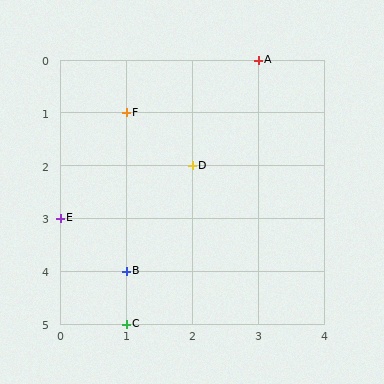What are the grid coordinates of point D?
Point D is at grid coordinates (2, 2).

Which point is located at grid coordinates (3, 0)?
Point A is at (3, 0).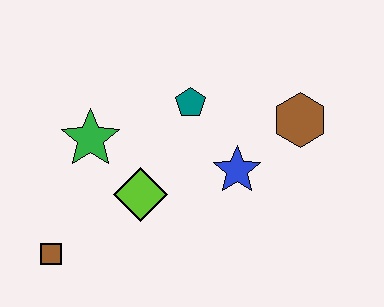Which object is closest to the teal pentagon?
The blue star is closest to the teal pentagon.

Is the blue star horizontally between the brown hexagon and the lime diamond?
Yes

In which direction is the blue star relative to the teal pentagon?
The blue star is below the teal pentagon.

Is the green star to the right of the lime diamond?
No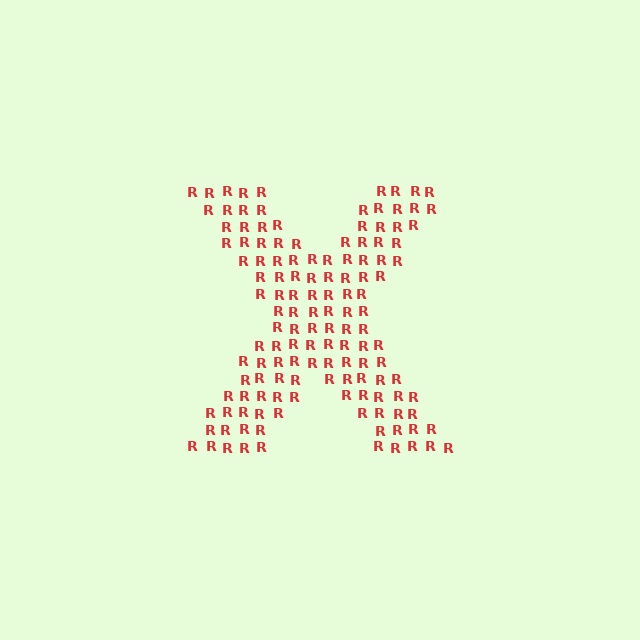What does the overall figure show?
The overall figure shows the letter X.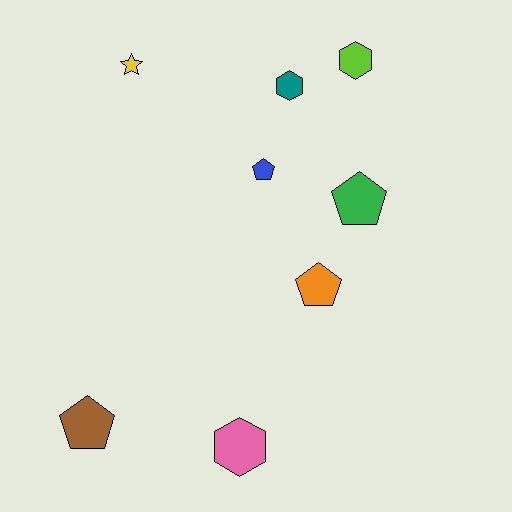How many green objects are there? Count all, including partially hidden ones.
There is 1 green object.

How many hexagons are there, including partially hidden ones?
There are 3 hexagons.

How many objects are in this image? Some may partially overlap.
There are 8 objects.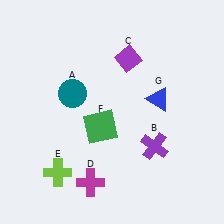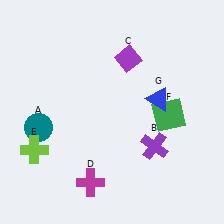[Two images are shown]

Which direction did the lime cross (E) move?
The lime cross (E) moved left.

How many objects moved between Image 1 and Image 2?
3 objects moved between the two images.